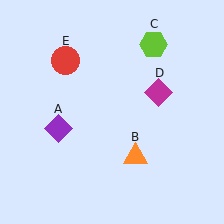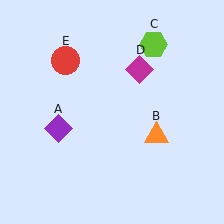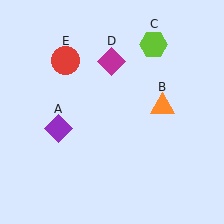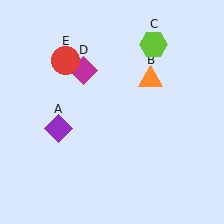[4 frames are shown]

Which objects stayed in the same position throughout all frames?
Purple diamond (object A) and lime hexagon (object C) and red circle (object E) remained stationary.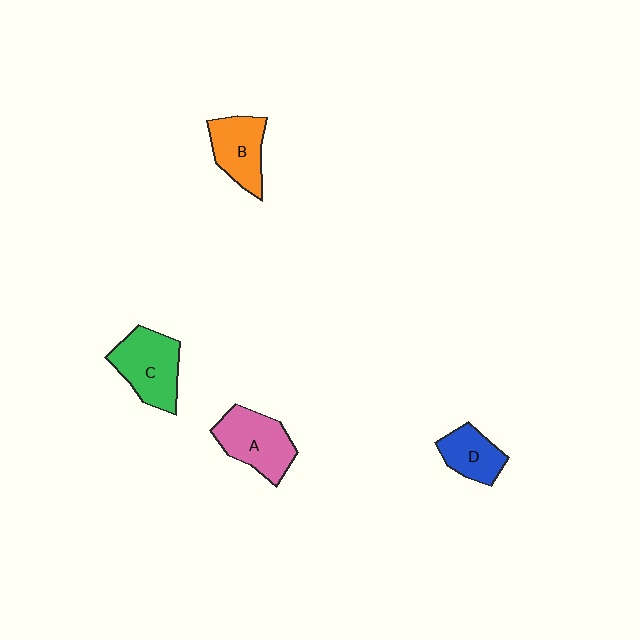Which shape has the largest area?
Shape C (green).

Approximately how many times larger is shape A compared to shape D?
Approximately 1.5 times.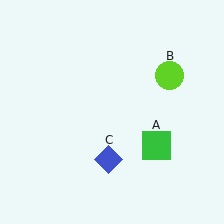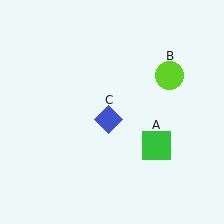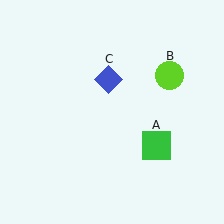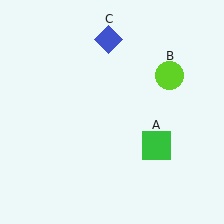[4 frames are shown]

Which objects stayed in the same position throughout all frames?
Green square (object A) and lime circle (object B) remained stationary.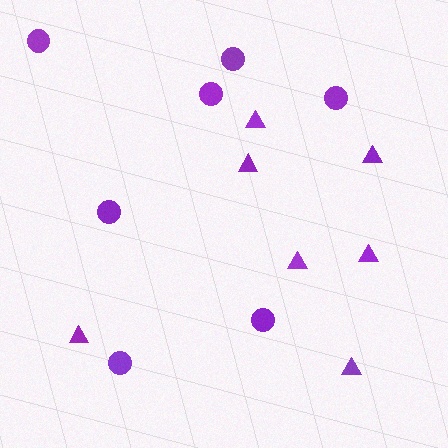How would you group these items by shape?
There are 2 groups: one group of triangles (7) and one group of circles (7).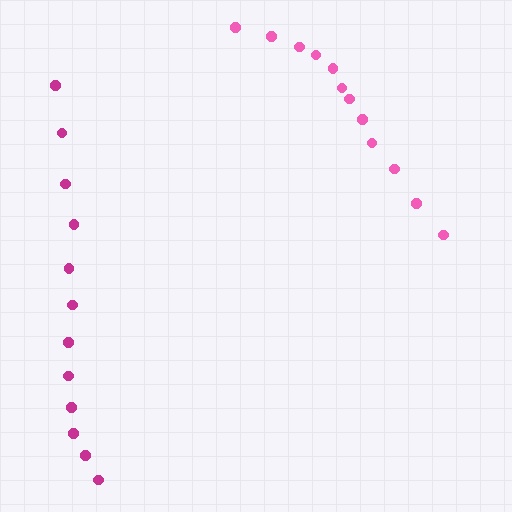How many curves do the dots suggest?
There are 2 distinct paths.